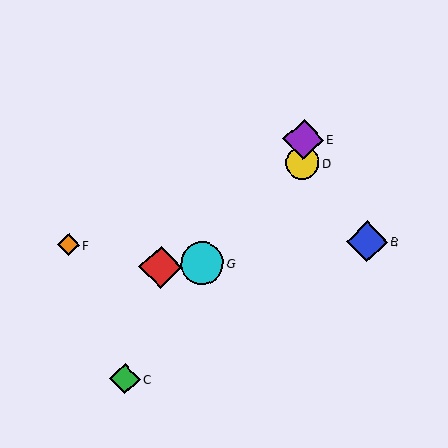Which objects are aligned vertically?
Objects D, E are aligned vertically.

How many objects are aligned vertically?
2 objects (D, E) are aligned vertically.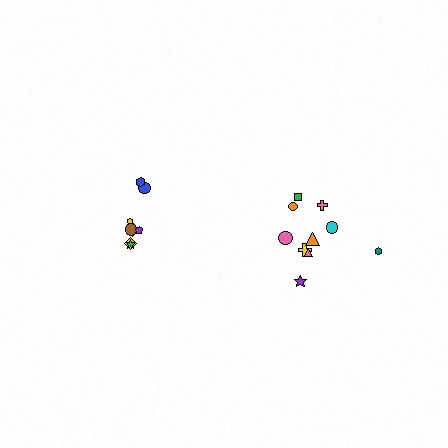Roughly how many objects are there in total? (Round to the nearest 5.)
Roughly 20 objects in total.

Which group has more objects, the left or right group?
The right group.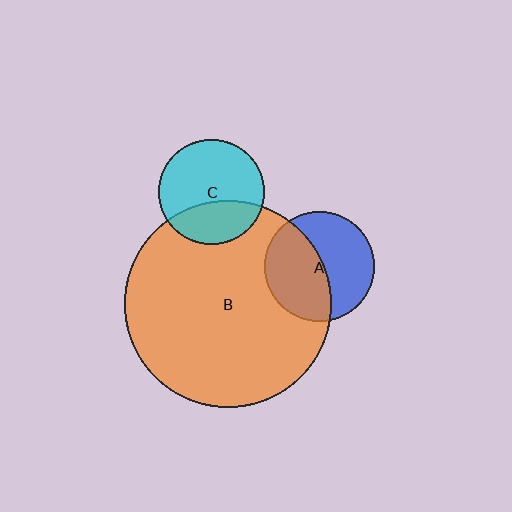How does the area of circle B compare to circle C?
Approximately 3.9 times.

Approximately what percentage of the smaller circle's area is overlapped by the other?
Approximately 50%.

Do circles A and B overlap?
Yes.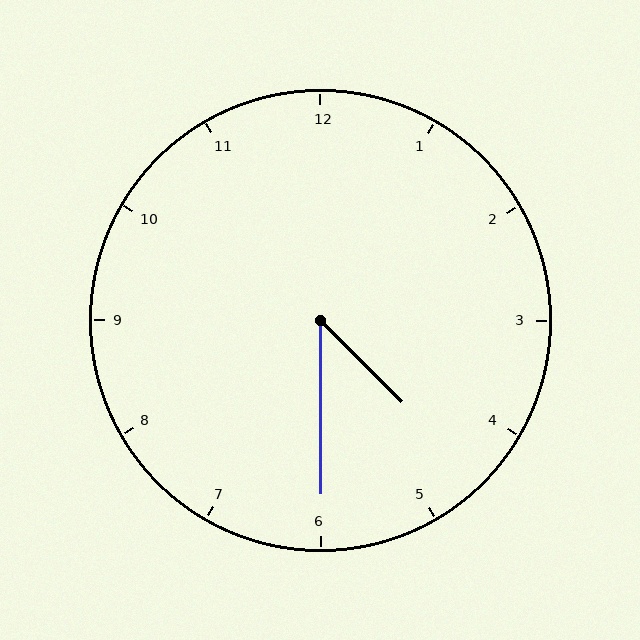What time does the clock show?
4:30.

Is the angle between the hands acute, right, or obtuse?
It is acute.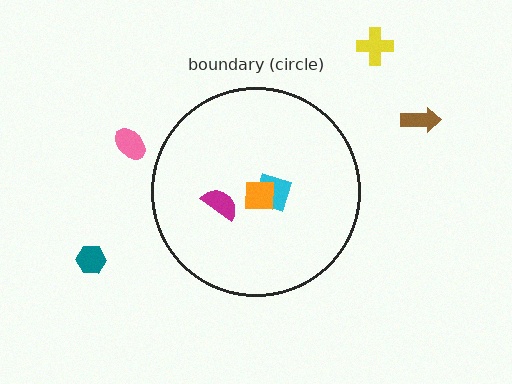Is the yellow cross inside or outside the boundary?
Outside.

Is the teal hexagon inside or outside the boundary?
Outside.